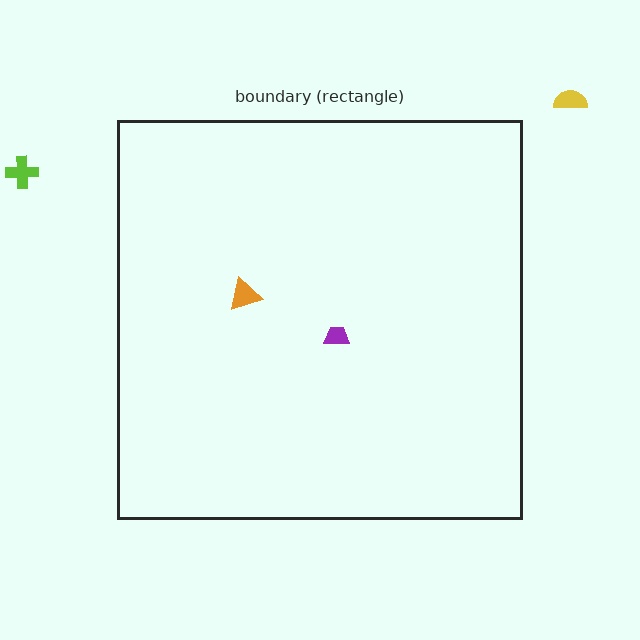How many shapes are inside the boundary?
2 inside, 2 outside.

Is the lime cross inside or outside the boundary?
Outside.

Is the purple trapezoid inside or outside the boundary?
Inside.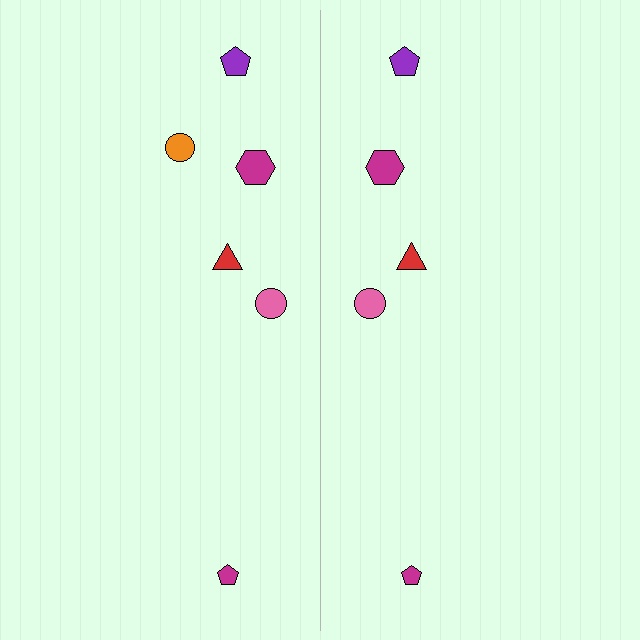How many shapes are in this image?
There are 11 shapes in this image.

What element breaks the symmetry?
A orange circle is missing from the right side.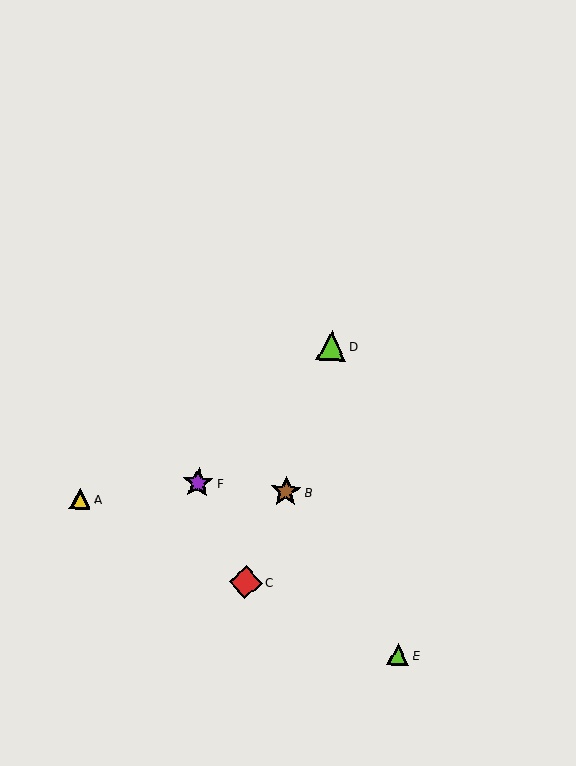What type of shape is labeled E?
Shape E is a lime triangle.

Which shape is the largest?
The red diamond (labeled C) is the largest.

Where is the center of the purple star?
The center of the purple star is at (198, 483).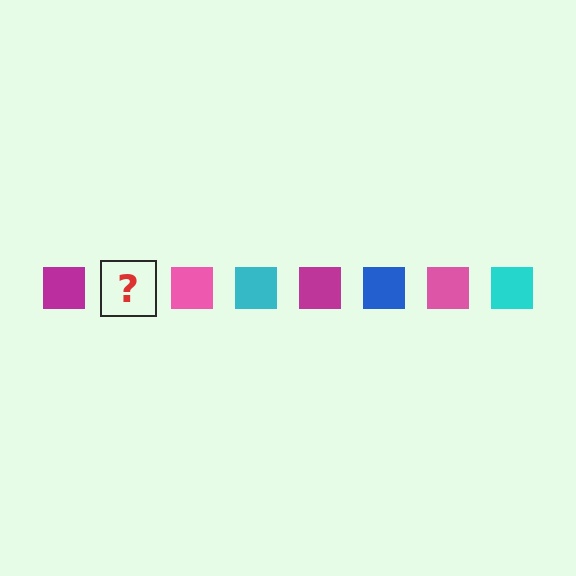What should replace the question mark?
The question mark should be replaced with a blue square.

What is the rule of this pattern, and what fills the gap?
The rule is that the pattern cycles through magenta, blue, pink, cyan squares. The gap should be filled with a blue square.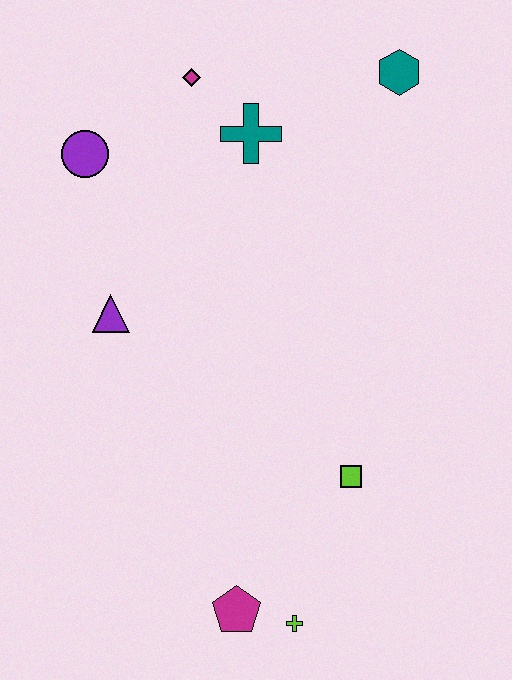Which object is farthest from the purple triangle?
The teal hexagon is farthest from the purple triangle.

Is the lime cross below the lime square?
Yes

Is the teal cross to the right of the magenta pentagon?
Yes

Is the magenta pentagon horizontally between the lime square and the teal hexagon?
No